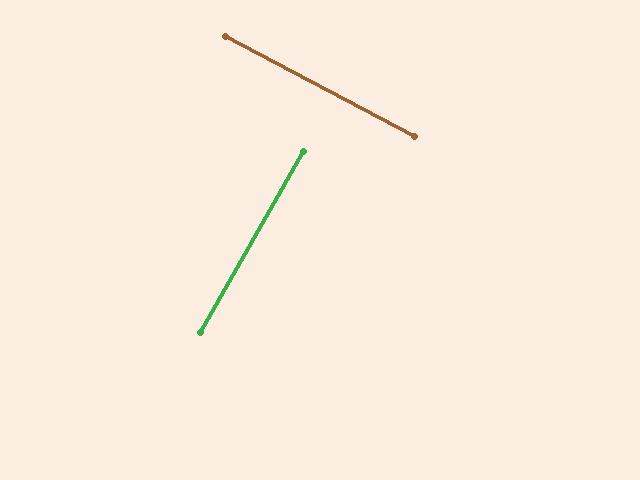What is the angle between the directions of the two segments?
Approximately 88 degrees.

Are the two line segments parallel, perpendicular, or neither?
Perpendicular — they meet at approximately 88°.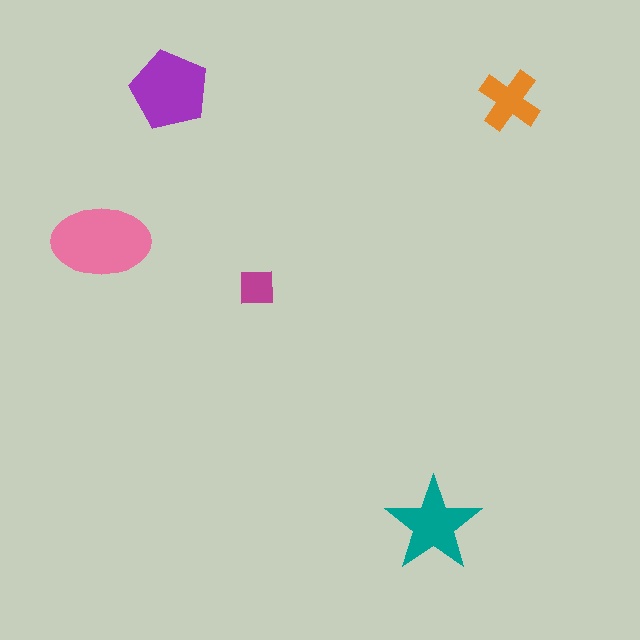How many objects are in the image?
There are 5 objects in the image.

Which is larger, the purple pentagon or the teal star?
The purple pentagon.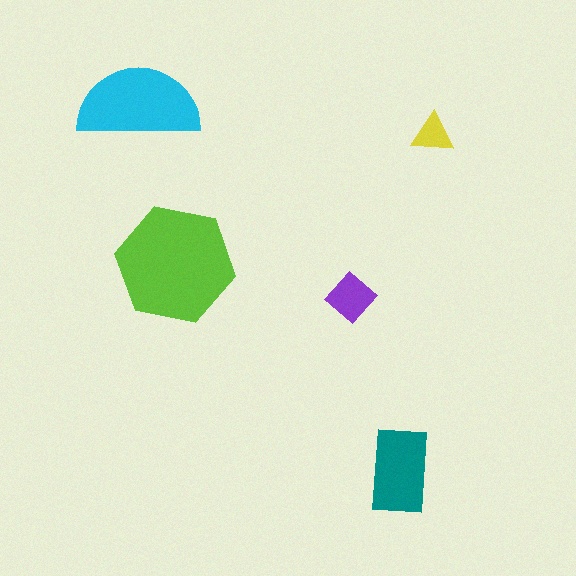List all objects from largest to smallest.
The lime hexagon, the cyan semicircle, the teal rectangle, the purple diamond, the yellow triangle.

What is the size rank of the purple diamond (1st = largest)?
4th.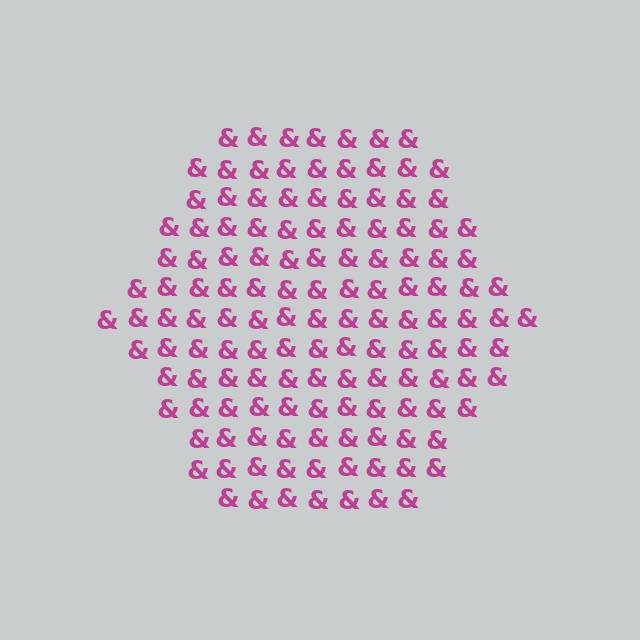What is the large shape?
The large shape is a hexagon.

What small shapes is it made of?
It is made of small ampersands.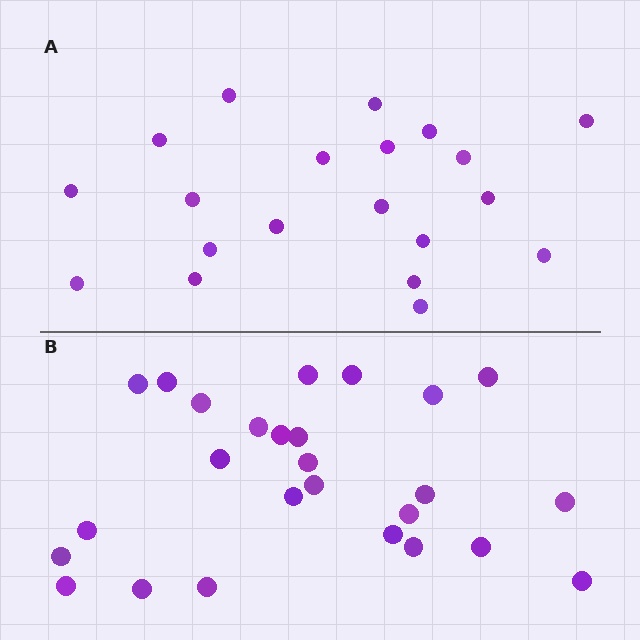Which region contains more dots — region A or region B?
Region B (the bottom region) has more dots.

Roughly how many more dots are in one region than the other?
Region B has about 6 more dots than region A.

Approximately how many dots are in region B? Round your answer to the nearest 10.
About 30 dots. (The exact count is 26, which rounds to 30.)